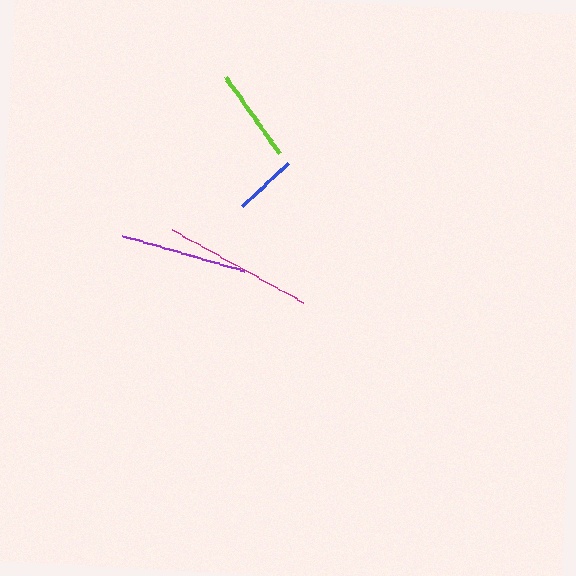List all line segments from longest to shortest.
From longest to shortest: magenta, purple, lime, blue.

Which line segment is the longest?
The magenta line is the longest at approximately 151 pixels.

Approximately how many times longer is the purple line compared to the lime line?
The purple line is approximately 1.4 times the length of the lime line.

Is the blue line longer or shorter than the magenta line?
The magenta line is longer than the blue line.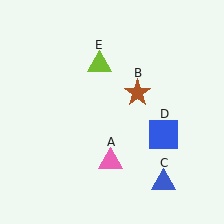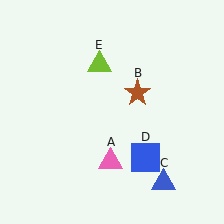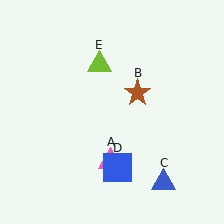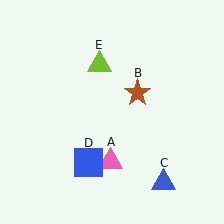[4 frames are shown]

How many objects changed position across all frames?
1 object changed position: blue square (object D).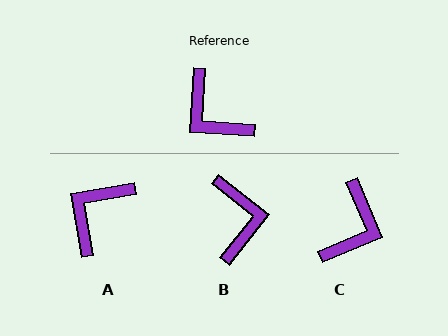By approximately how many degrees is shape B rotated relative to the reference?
Approximately 145 degrees counter-clockwise.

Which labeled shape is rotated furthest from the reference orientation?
B, about 145 degrees away.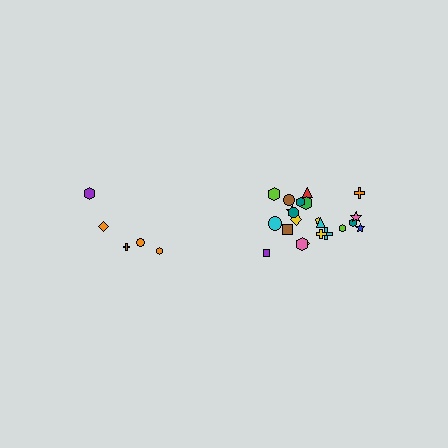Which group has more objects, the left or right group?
The right group.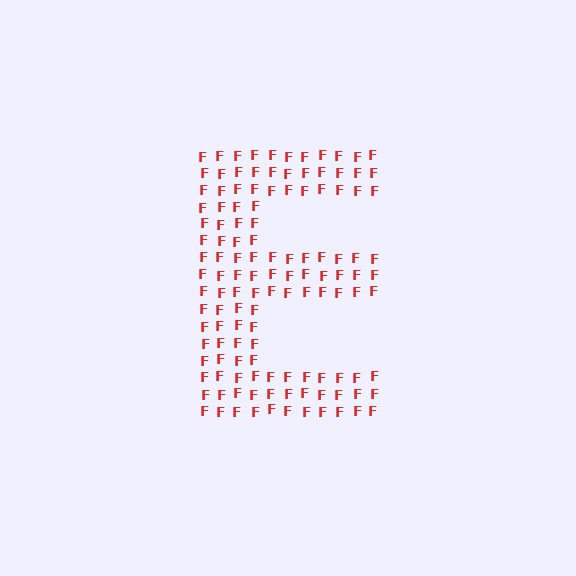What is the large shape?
The large shape is the letter E.